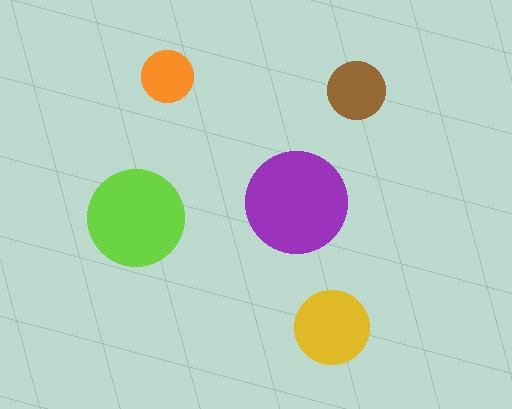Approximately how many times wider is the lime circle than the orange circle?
About 2 times wider.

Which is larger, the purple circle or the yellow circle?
The purple one.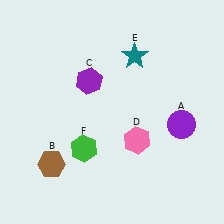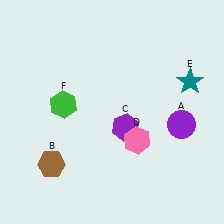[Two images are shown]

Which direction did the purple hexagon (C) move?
The purple hexagon (C) moved down.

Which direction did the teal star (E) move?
The teal star (E) moved right.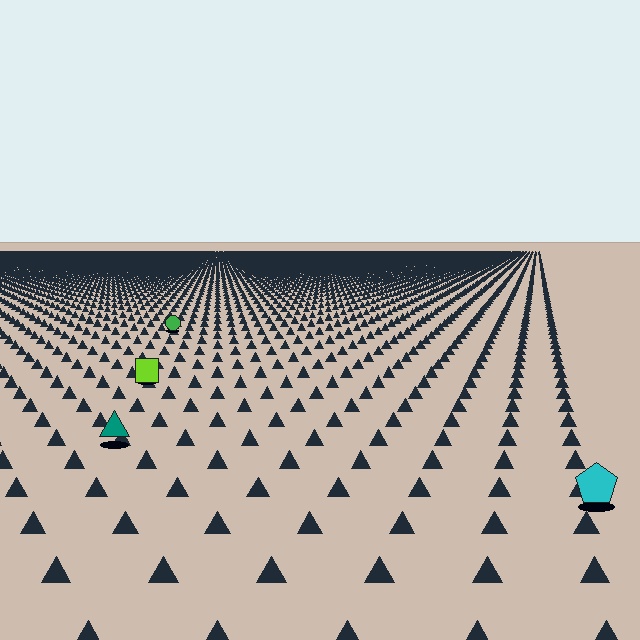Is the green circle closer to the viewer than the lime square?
No. The lime square is closer — you can tell from the texture gradient: the ground texture is coarser near it.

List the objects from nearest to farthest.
From nearest to farthest: the cyan pentagon, the teal triangle, the lime square, the green circle.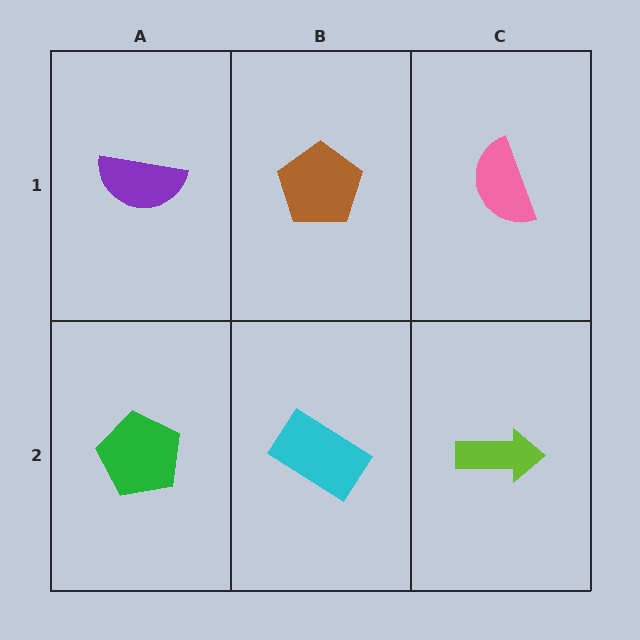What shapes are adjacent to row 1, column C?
A lime arrow (row 2, column C), a brown pentagon (row 1, column B).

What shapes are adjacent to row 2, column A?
A purple semicircle (row 1, column A), a cyan rectangle (row 2, column B).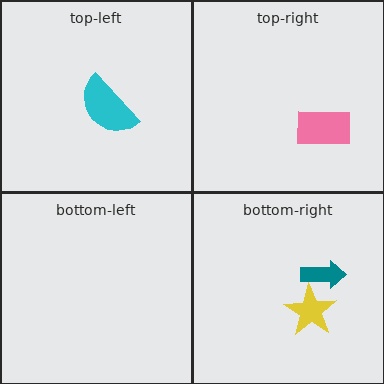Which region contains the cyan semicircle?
The top-left region.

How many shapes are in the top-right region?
1.